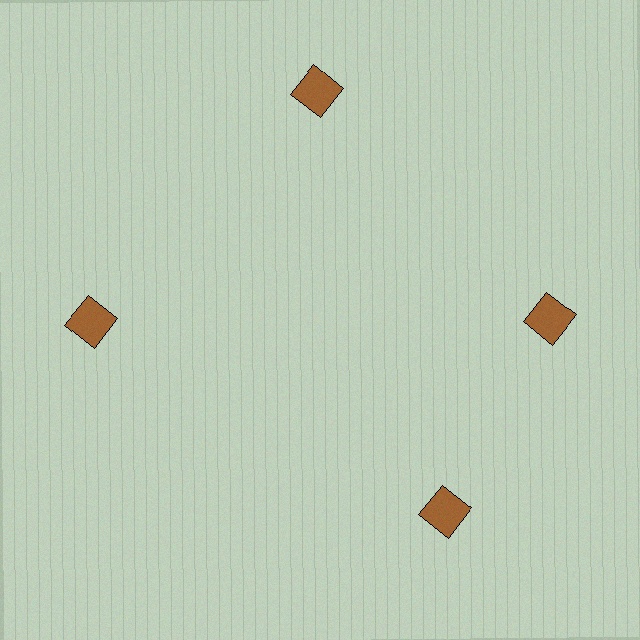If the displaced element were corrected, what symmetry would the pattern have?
It would have 4-fold rotational symmetry — the pattern would map onto itself every 90 degrees.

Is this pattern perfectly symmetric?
No. The 4 brown squares are arranged in a ring, but one element near the 6 o'clock position is rotated out of alignment along the ring, breaking the 4-fold rotational symmetry.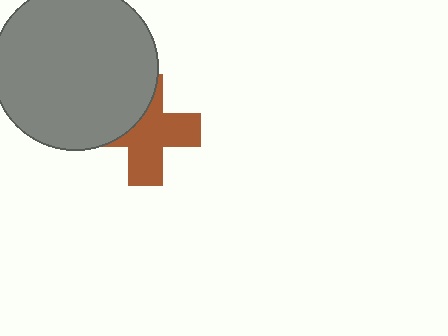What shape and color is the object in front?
The object in front is a gray circle.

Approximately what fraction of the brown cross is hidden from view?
Roughly 36% of the brown cross is hidden behind the gray circle.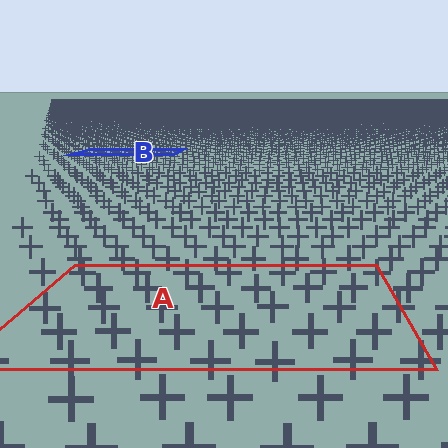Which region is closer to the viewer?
Region A is closer. The texture elements there are larger and more spread out.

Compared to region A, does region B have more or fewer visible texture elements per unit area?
Region B has more texture elements per unit area — they are packed more densely because it is farther away.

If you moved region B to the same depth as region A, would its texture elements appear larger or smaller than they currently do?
They would appear larger. At a closer depth, the same texture elements are projected at a bigger on-screen size.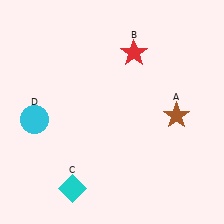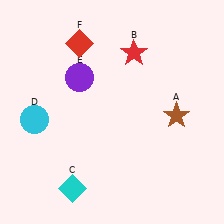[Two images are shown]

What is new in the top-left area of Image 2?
A purple circle (E) was added in the top-left area of Image 2.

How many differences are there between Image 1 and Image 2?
There are 2 differences between the two images.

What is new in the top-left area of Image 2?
A red diamond (F) was added in the top-left area of Image 2.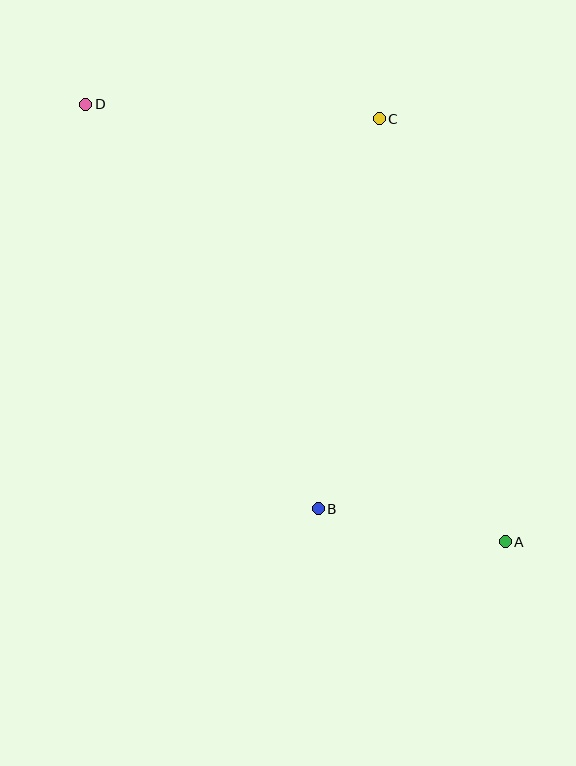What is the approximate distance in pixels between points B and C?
The distance between B and C is approximately 395 pixels.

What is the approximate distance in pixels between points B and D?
The distance between B and D is approximately 466 pixels.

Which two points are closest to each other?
Points A and B are closest to each other.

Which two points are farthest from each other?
Points A and D are farthest from each other.